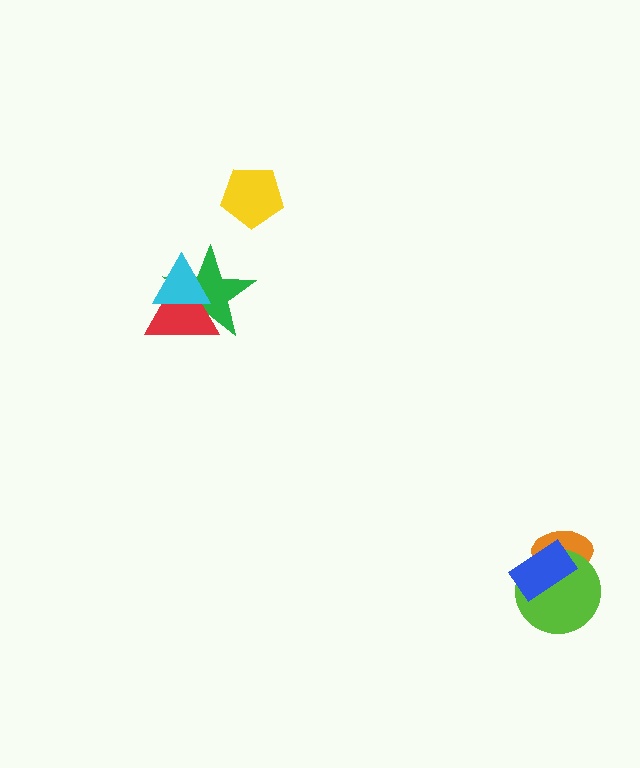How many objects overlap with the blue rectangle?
2 objects overlap with the blue rectangle.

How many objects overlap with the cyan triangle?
2 objects overlap with the cyan triangle.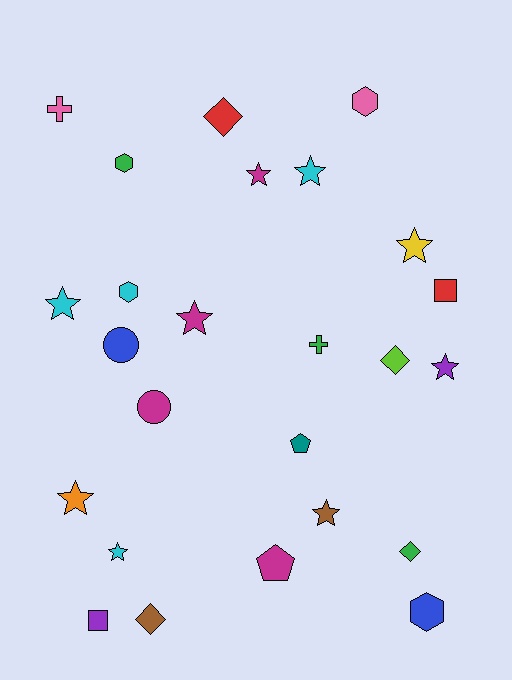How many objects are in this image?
There are 25 objects.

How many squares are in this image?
There are 2 squares.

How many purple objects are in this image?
There are 2 purple objects.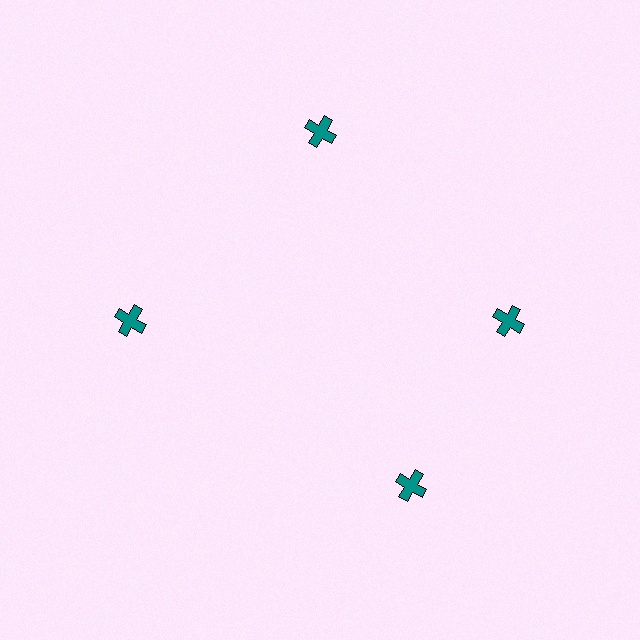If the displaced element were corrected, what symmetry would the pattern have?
It would have 4-fold rotational symmetry — the pattern would map onto itself every 90 degrees.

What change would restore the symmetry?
The symmetry would be restored by rotating it back into even spacing with its neighbors so that all 4 crosses sit at equal angles and equal distance from the center.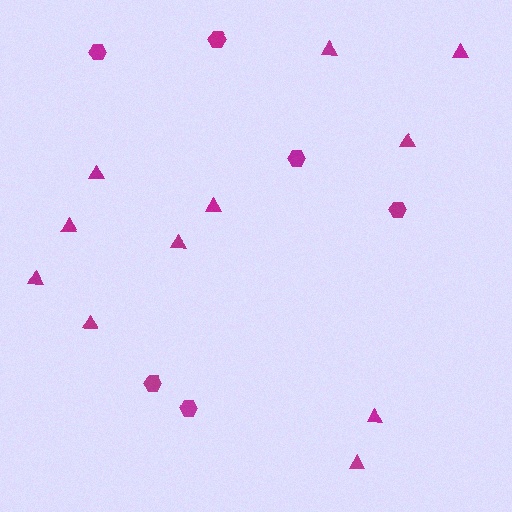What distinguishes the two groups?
There are 2 groups: one group of triangles (11) and one group of hexagons (6).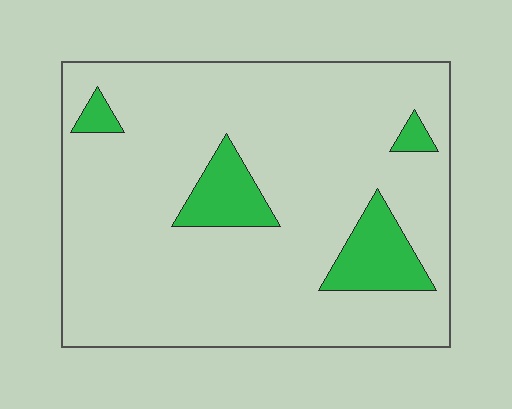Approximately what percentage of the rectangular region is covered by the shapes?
Approximately 10%.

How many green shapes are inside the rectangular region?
4.